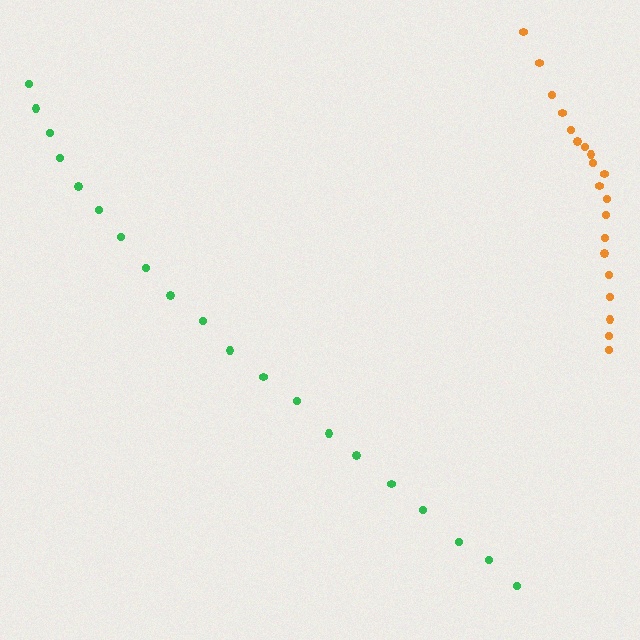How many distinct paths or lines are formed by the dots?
There are 2 distinct paths.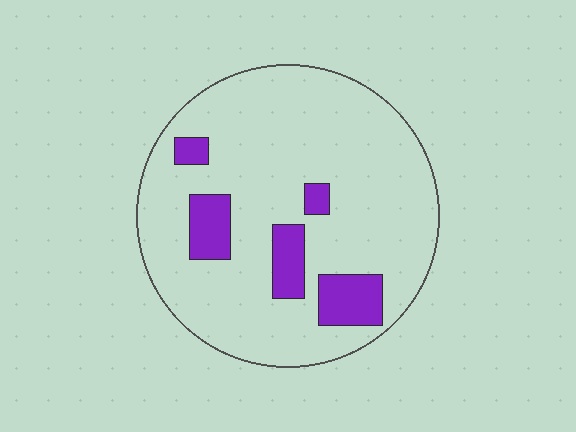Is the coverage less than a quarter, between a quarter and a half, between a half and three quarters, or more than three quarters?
Less than a quarter.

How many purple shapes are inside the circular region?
5.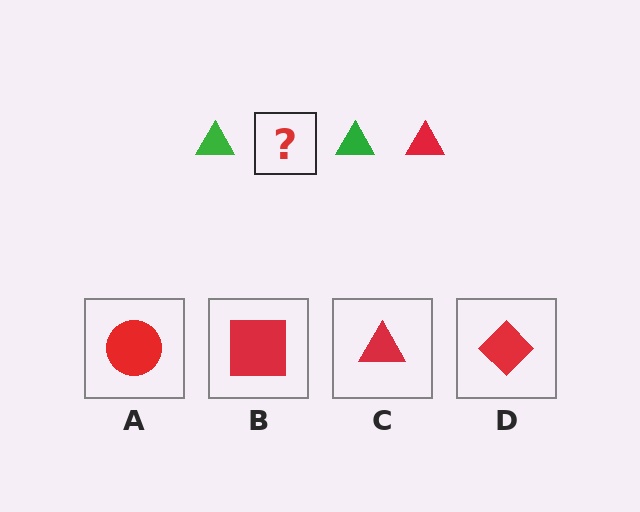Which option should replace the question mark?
Option C.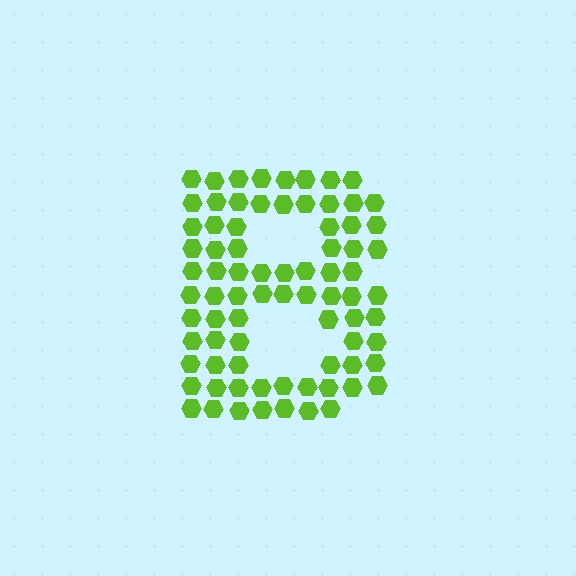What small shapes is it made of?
It is made of small hexagons.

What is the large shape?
The large shape is the letter B.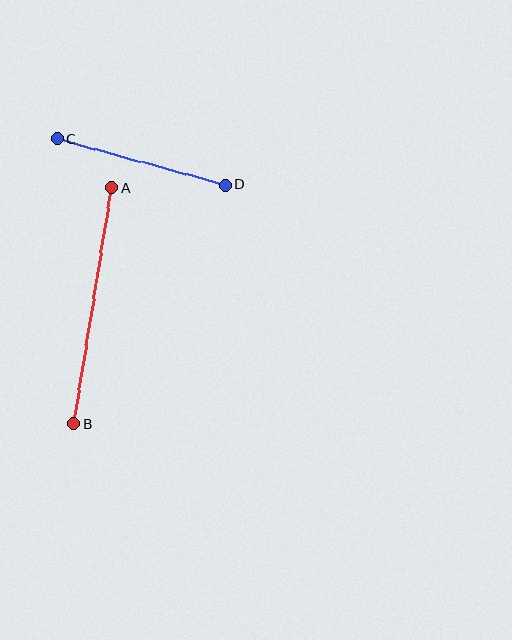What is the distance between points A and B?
The distance is approximately 239 pixels.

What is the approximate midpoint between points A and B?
The midpoint is at approximately (93, 306) pixels.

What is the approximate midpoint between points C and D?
The midpoint is at approximately (141, 162) pixels.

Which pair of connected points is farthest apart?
Points A and B are farthest apart.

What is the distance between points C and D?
The distance is approximately 174 pixels.